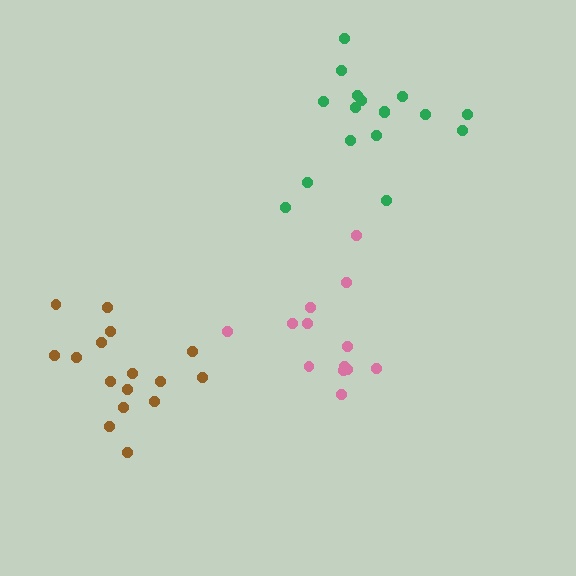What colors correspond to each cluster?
The clusters are colored: pink, brown, green.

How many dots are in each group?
Group 1: 13 dots, Group 2: 16 dots, Group 3: 17 dots (46 total).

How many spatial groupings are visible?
There are 3 spatial groupings.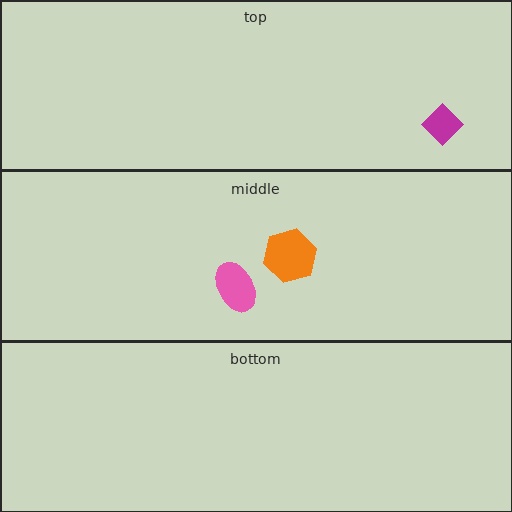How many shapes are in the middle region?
2.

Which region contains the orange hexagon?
The middle region.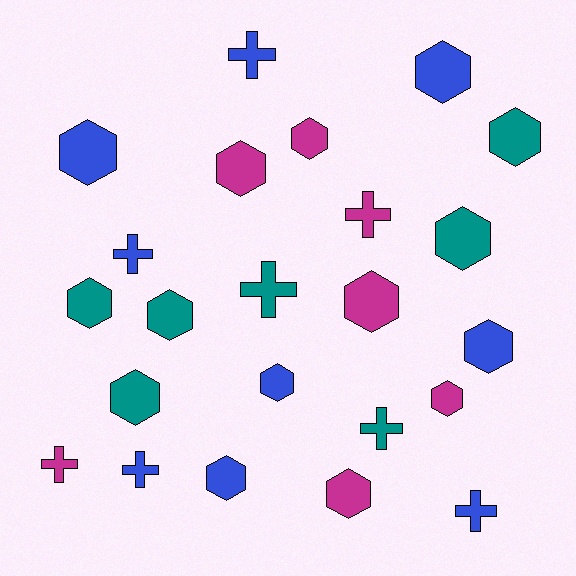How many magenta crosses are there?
There are 2 magenta crosses.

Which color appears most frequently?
Blue, with 9 objects.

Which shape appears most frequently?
Hexagon, with 15 objects.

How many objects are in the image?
There are 23 objects.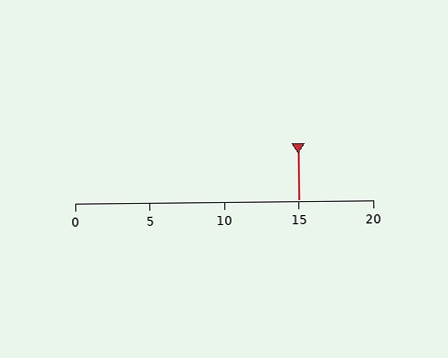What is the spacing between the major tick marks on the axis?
The major ticks are spaced 5 apart.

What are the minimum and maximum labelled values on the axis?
The axis runs from 0 to 20.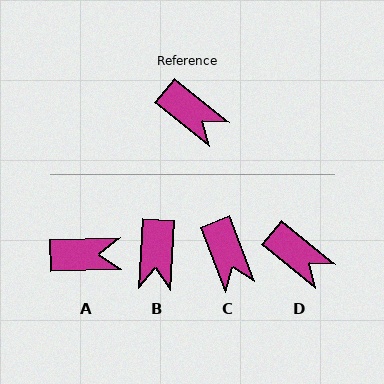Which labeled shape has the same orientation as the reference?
D.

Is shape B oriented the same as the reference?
No, it is off by about 54 degrees.